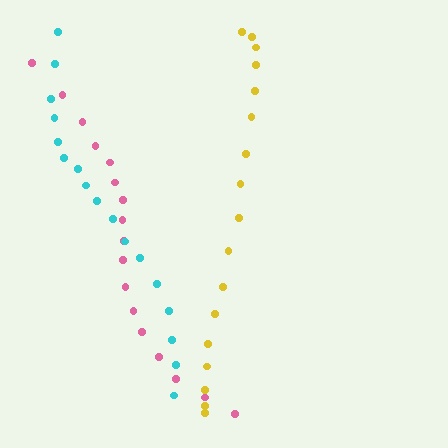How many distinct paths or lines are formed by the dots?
There are 3 distinct paths.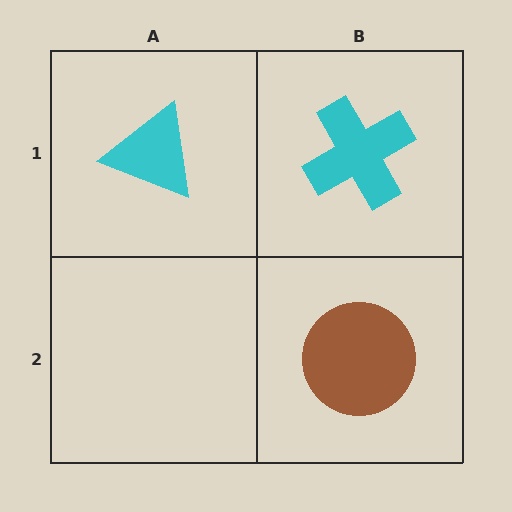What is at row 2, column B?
A brown circle.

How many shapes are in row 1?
2 shapes.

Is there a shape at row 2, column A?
No, that cell is empty.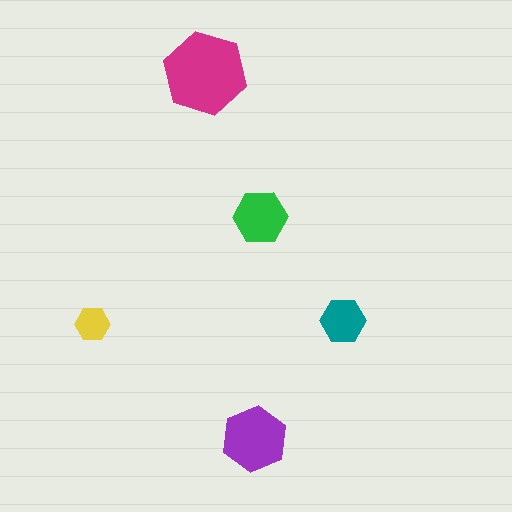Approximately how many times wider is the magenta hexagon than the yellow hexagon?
About 2.5 times wider.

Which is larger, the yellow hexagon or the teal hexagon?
The teal one.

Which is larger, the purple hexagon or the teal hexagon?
The purple one.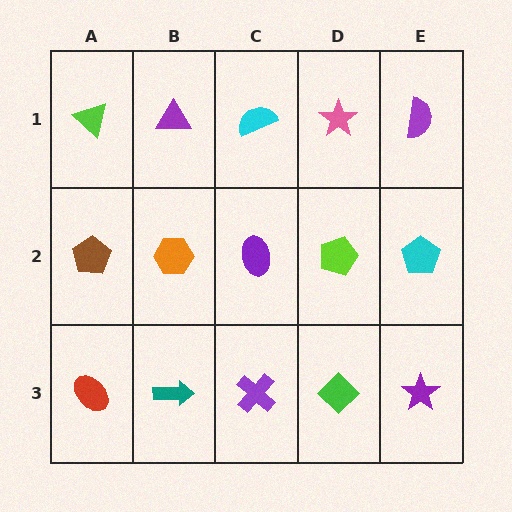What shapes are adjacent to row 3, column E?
A cyan pentagon (row 2, column E), a green diamond (row 3, column D).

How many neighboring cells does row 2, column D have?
4.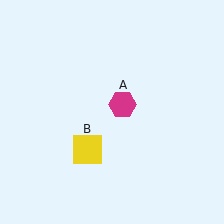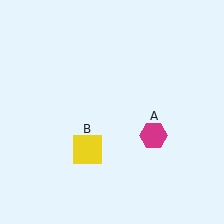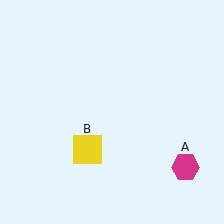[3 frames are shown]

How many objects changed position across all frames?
1 object changed position: magenta hexagon (object A).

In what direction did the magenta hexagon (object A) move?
The magenta hexagon (object A) moved down and to the right.